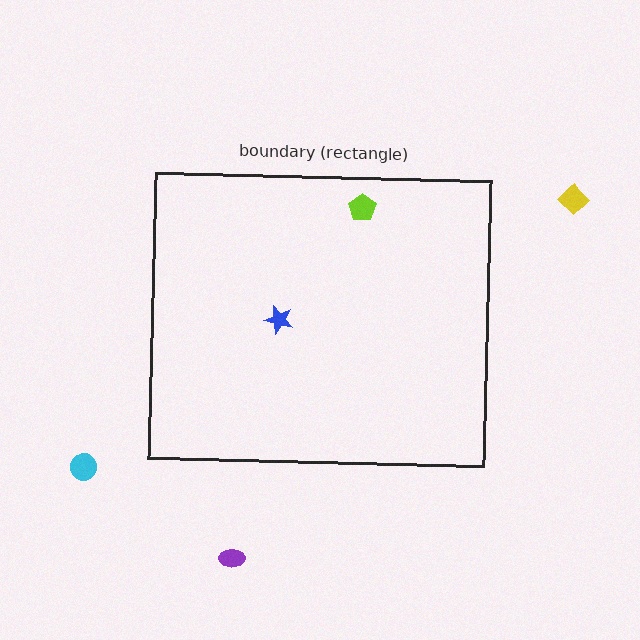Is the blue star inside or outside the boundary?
Inside.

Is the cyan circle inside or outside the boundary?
Outside.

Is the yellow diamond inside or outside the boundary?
Outside.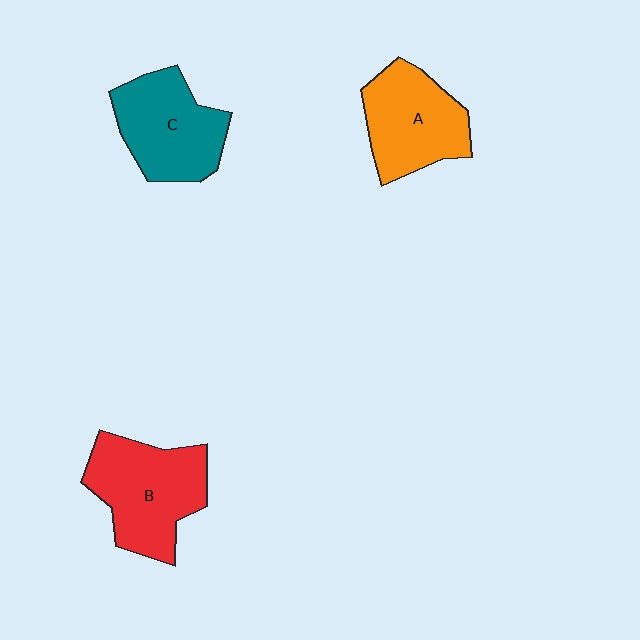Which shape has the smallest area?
Shape A (orange).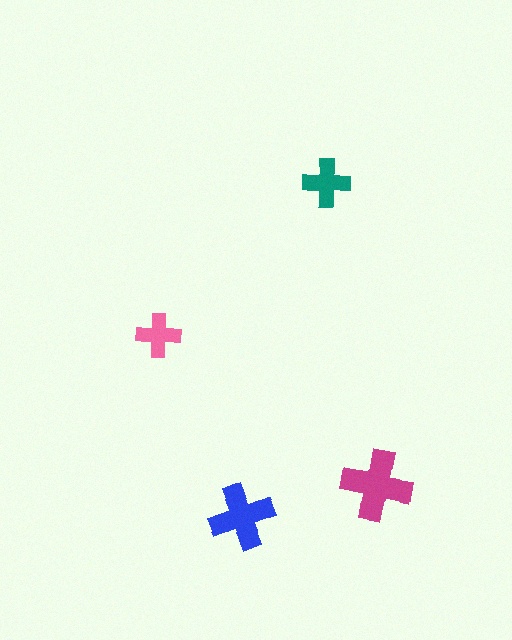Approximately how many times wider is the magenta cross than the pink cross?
About 1.5 times wider.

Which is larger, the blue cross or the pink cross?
The blue one.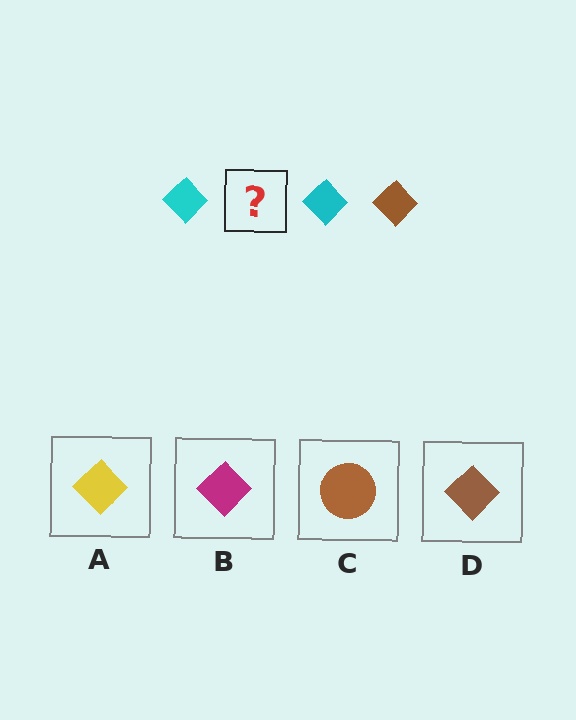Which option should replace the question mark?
Option D.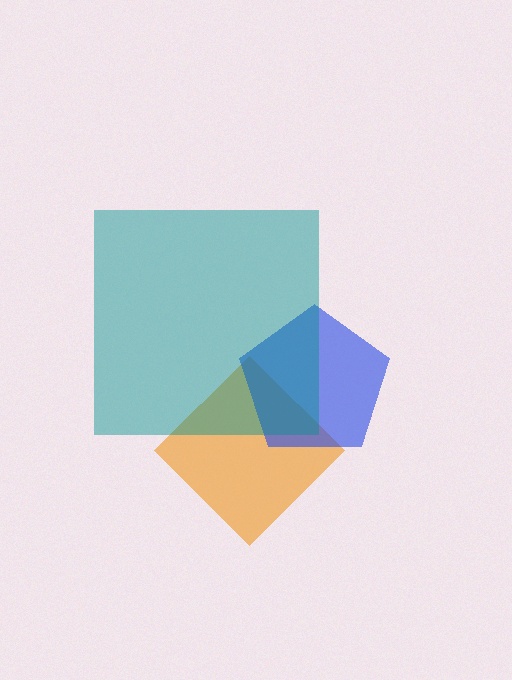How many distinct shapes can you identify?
There are 3 distinct shapes: an orange diamond, a blue pentagon, a teal square.